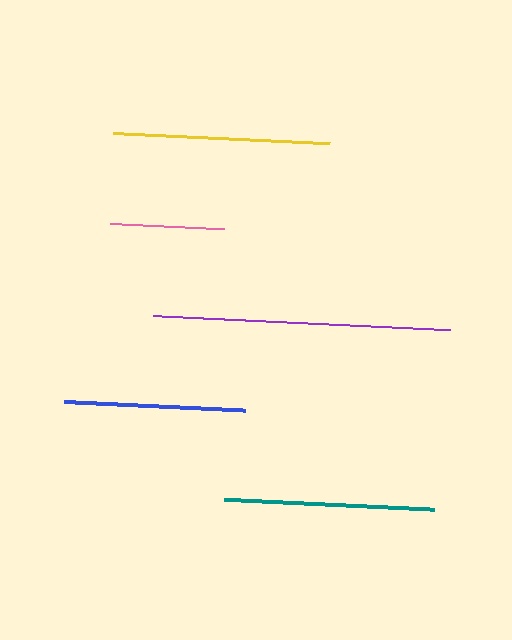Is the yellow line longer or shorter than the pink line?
The yellow line is longer than the pink line.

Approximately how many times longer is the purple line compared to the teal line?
The purple line is approximately 1.4 times the length of the teal line.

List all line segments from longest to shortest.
From longest to shortest: purple, yellow, teal, blue, pink.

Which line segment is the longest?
The purple line is the longest at approximately 297 pixels.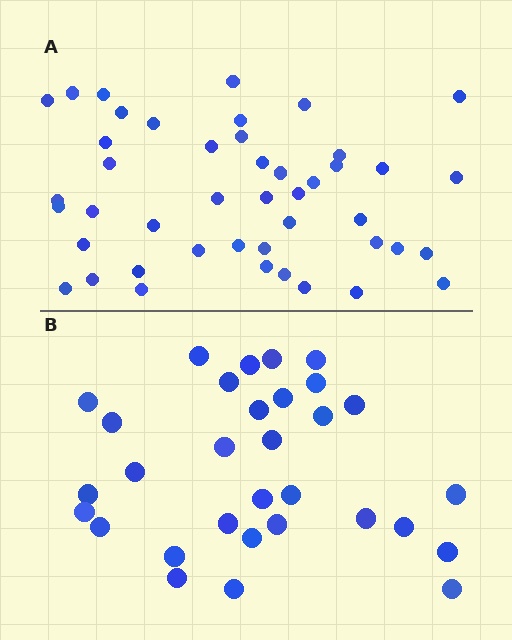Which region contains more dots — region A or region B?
Region A (the top region) has more dots.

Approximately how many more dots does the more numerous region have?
Region A has approximately 15 more dots than region B.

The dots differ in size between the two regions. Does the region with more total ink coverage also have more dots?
No. Region B has more total ink coverage because its dots are larger, but region A actually contains more individual dots. Total area can be misleading — the number of items is what matters here.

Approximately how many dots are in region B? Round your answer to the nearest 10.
About 30 dots. (The exact count is 31, which rounds to 30.)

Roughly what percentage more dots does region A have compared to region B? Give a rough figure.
About 45% more.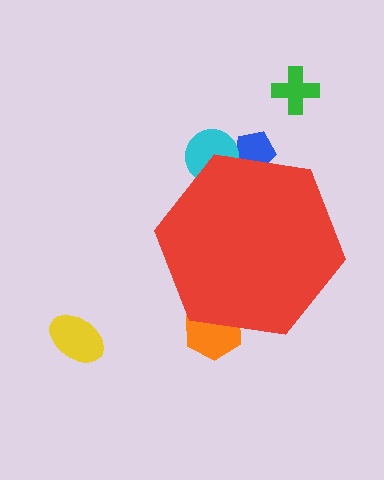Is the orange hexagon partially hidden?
Yes, the orange hexagon is partially hidden behind the red hexagon.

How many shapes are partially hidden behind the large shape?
3 shapes are partially hidden.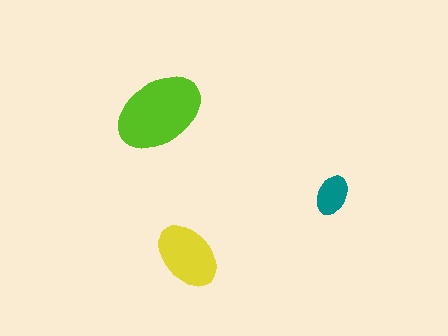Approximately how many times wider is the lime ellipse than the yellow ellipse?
About 1.5 times wider.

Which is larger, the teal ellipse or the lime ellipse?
The lime one.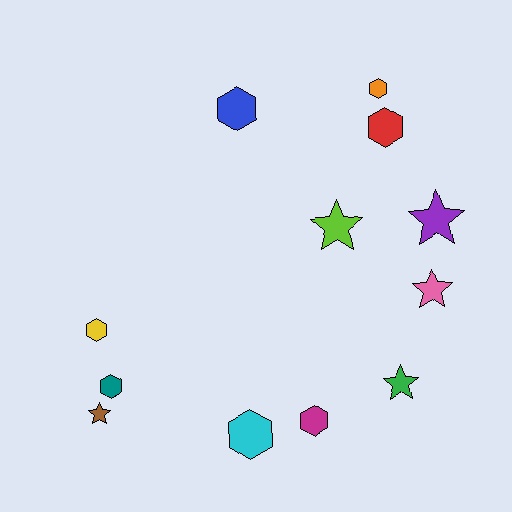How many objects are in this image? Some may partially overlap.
There are 12 objects.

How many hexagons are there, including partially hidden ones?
There are 7 hexagons.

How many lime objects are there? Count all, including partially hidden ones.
There is 1 lime object.